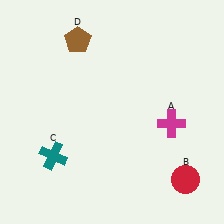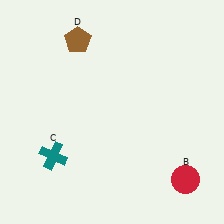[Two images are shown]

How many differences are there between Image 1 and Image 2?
There is 1 difference between the two images.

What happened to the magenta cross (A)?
The magenta cross (A) was removed in Image 2. It was in the bottom-right area of Image 1.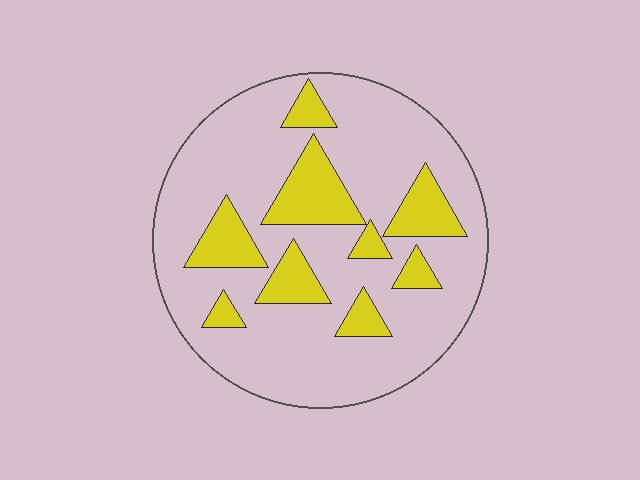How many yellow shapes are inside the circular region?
9.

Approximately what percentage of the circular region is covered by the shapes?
Approximately 25%.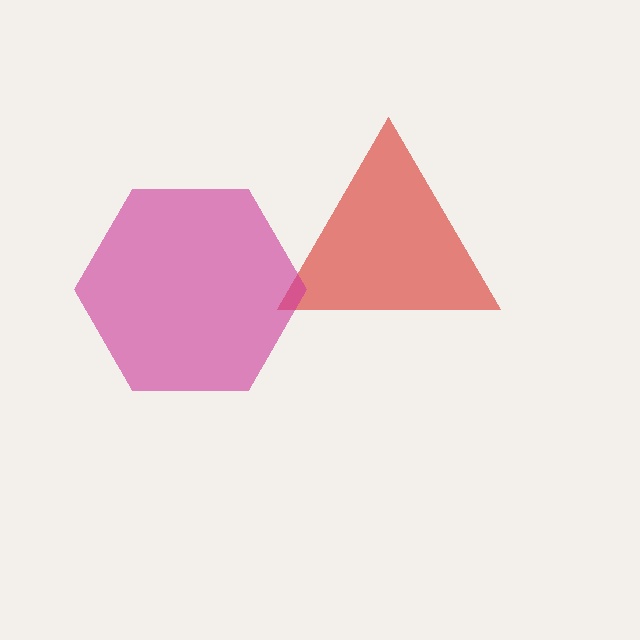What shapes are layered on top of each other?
The layered shapes are: a red triangle, a magenta hexagon.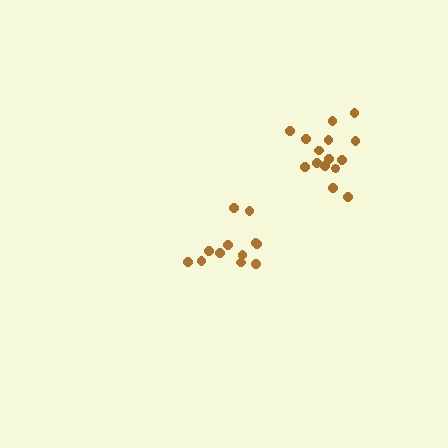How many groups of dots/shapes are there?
There are 2 groups.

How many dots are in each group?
Group 1: 12 dots, Group 2: 15 dots (27 total).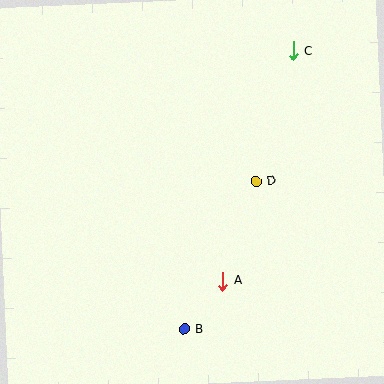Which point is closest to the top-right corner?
Point C is closest to the top-right corner.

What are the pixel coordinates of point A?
Point A is at (223, 281).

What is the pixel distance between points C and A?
The distance between C and A is 241 pixels.